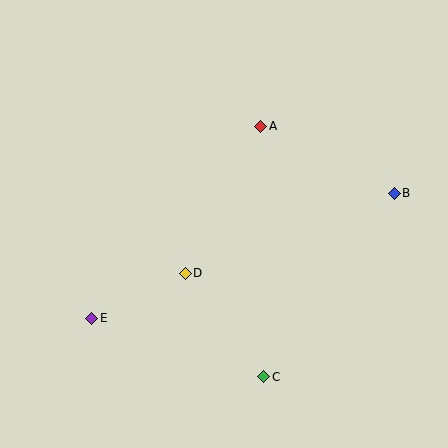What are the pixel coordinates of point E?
Point E is at (92, 318).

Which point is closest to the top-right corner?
Point B is closest to the top-right corner.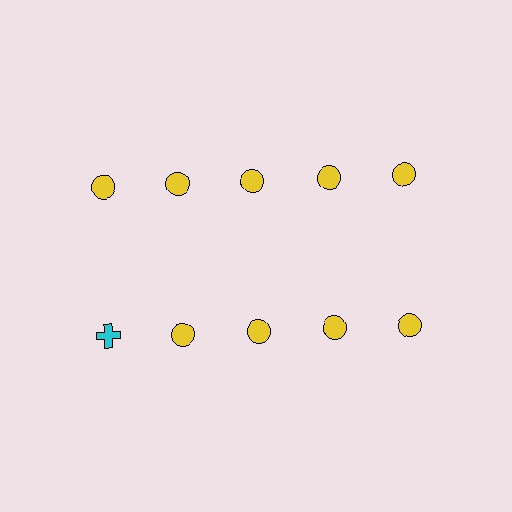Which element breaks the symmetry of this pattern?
The cyan cross in the second row, leftmost column breaks the symmetry. All other shapes are yellow circles.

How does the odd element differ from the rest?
It differs in both color (cyan instead of yellow) and shape (cross instead of circle).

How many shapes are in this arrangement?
There are 10 shapes arranged in a grid pattern.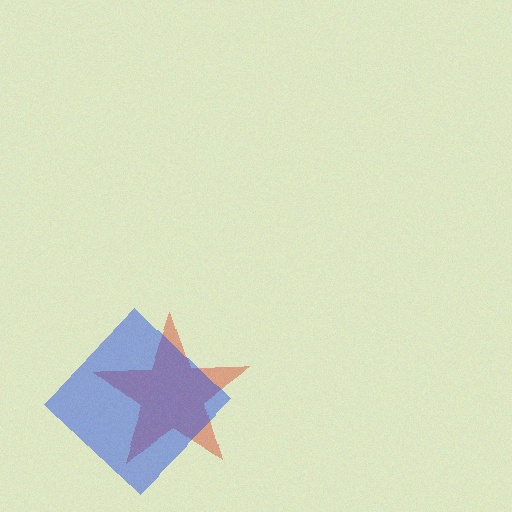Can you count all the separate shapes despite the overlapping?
Yes, there are 2 separate shapes.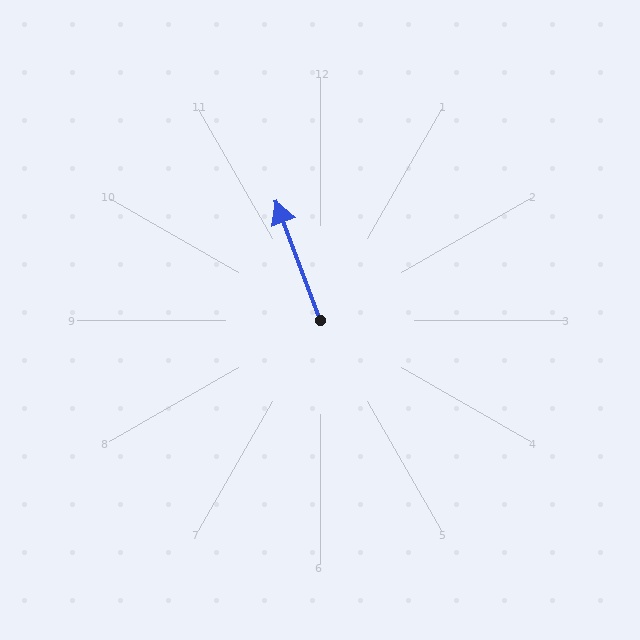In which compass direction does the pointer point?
North.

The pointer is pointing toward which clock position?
Roughly 11 o'clock.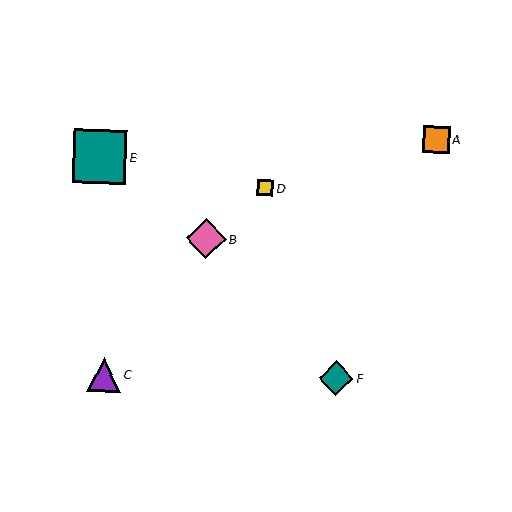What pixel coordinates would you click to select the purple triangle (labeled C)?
Click at (104, 375) to select the purple triangle C.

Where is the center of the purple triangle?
The center of the purple triangle is at (104, 375).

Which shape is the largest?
The teal square (labeled E) is the largest.